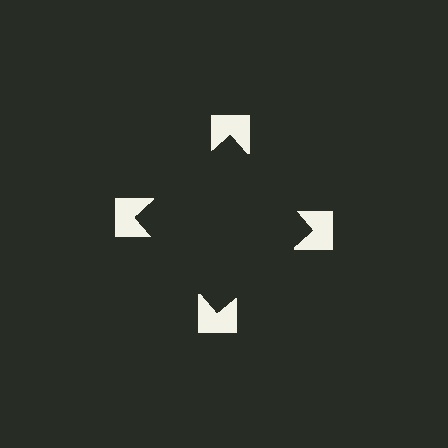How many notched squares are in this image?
There are 4 — one at each vertex of the illusory square.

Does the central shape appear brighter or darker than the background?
It typically appears slightly darker than the background, even though no actual brightness change is drawn.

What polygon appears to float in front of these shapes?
An illusory square — its edges are inferred from the aligned wedge cuts in the notched squares, not physically drawn.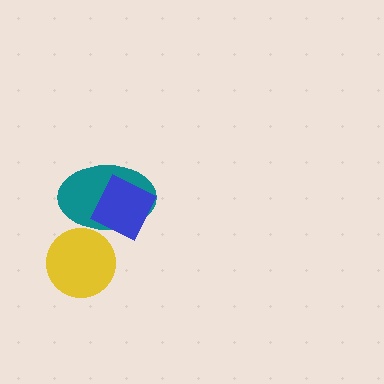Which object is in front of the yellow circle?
The teal ellipse is in front of the yellow circle.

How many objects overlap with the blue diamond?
1 object overlaps with the blue diamond.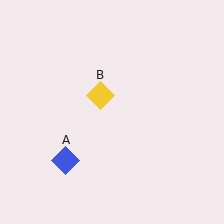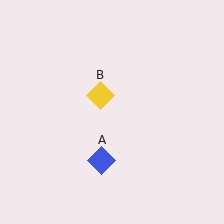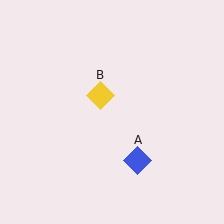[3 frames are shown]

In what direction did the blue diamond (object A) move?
The blue diamond (object A) moved right.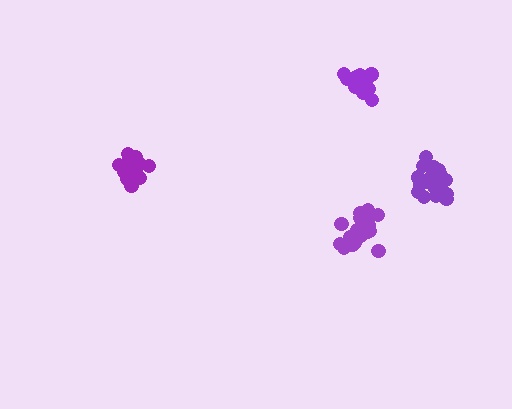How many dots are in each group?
Group 1: 19 dots, Group 2: 20 dots, Group 3: 15 dots, Group 4: 17 dots (71 total).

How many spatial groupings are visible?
There are 4 spatial groupings.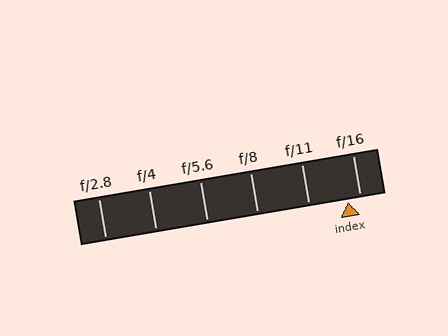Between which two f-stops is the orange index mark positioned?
The index mark is between f/11 and f/16.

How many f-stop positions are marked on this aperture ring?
There are 6 f-stop positions marked.